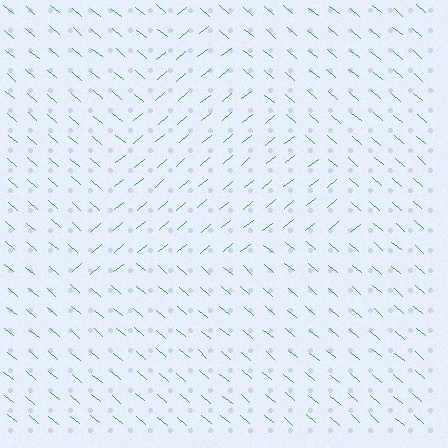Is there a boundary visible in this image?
Yes, there is a texture boundary formed by a change in line orientation.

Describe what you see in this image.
The image is filled with small green line segments. A triangle region in the image has lines oriented differently from the surrounding lines, creating a visible texture boundary.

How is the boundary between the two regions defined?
The boundary is defined purely by a change in line orientation (approximately 80 degrees difference). All lines are the same color and thickness.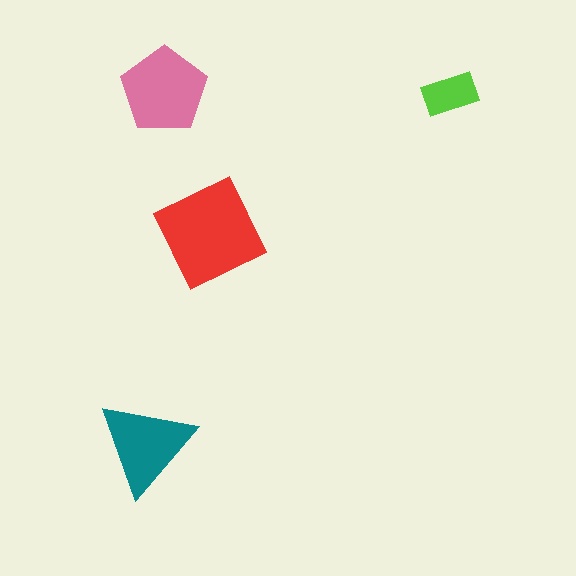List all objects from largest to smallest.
The red square, the pink pentagon, the teal triangle, the lime rectangle.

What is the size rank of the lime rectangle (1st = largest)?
4th.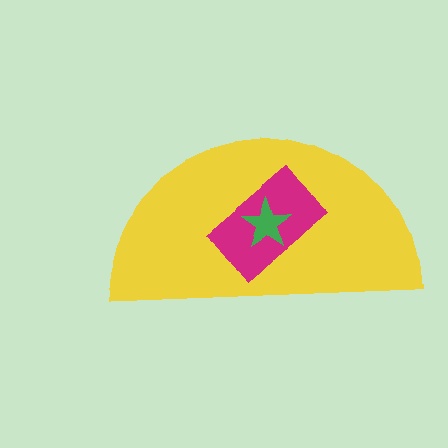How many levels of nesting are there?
3.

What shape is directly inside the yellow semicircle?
The magenta rectangle.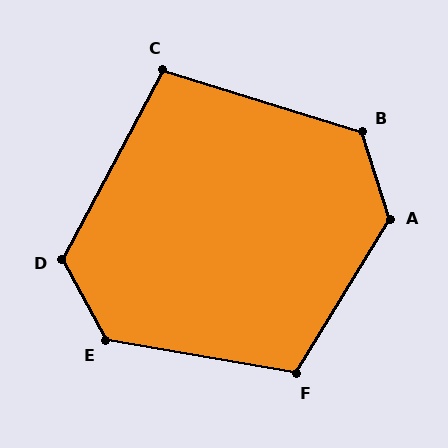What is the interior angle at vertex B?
Approximately 125 degrees (obtuse).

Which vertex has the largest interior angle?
A, at approximately 131 degrees.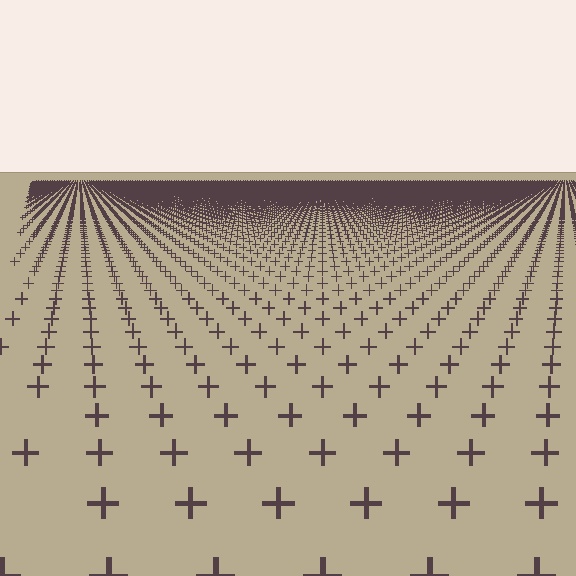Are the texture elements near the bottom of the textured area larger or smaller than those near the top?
Larger. Near the bottom, elements are closer to the viewer and appear at a bigger on-screen size.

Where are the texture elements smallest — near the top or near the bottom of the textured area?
Near the top.